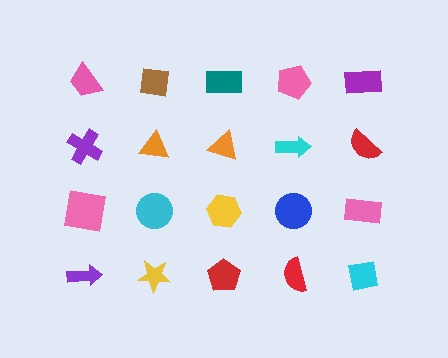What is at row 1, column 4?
A pink pentagon.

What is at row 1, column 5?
A purple rectangle.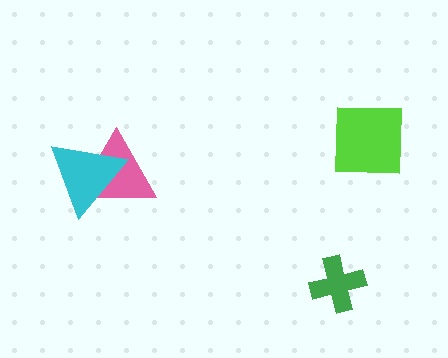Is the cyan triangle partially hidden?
No, no other shape covers it.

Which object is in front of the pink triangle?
The cyan triangle is in front of the pink triangle.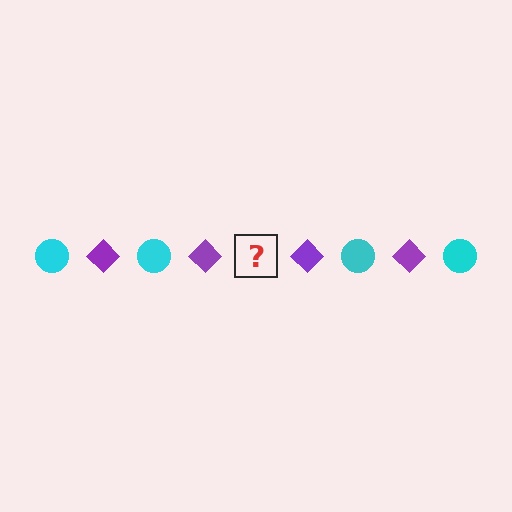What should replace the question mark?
The question mark should be replaced with a cyan circle.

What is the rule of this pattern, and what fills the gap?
The rule is that the pattern alternates between cyan circle and purple diamond. The gap should be filled with a cyan circle.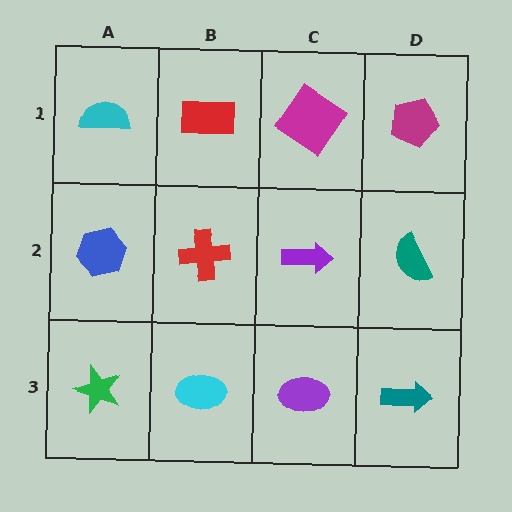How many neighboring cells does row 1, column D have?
2.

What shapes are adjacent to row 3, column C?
A purple arrow (row 2, column C), a cyan ellipse (row 3, column B), a teal arrow (row 3, column D).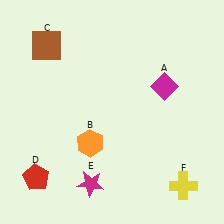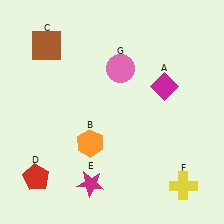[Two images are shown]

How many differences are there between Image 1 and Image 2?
There is 1 difference between the two images.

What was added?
A pink circle (G) was added in Image 2.